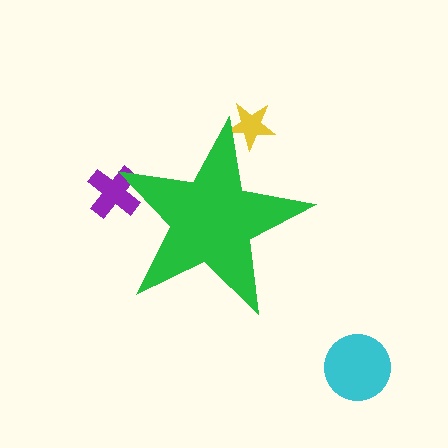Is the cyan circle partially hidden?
No, the cyan circle is fully visible.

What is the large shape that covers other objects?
A green star.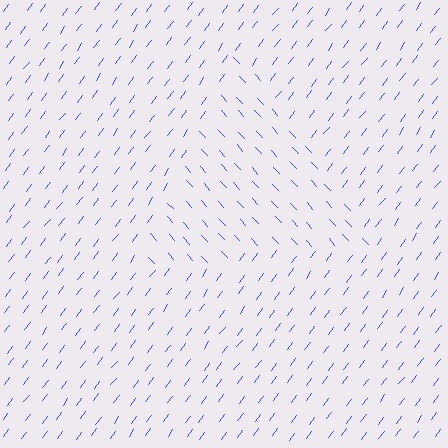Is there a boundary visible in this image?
Yes, there is a texture boundary formed by a change in line orientation.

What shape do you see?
I see a triangle.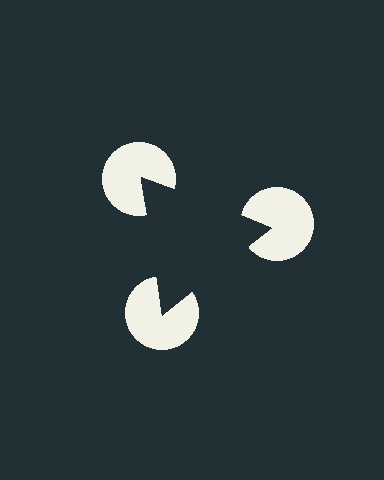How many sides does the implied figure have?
3 sides.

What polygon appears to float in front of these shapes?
An illusory triangle — its edges are inferred from the aligned wedge cuts in the pac-man discs, not physically drawn.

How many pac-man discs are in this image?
There are 3 — one at each vertex of the illusory triangle.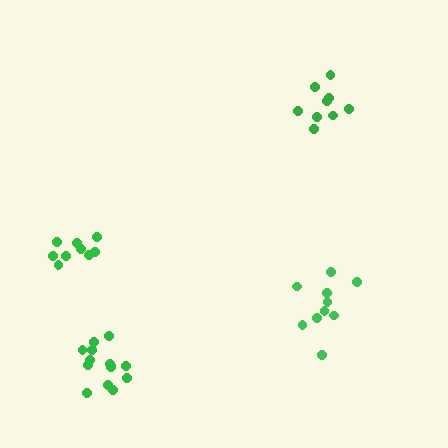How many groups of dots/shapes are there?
There are 4 groups.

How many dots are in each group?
Group 1: 10 dots, Group 2: 14 dots, Group 3: 9 dots, Group 4: 9 dots (42 total).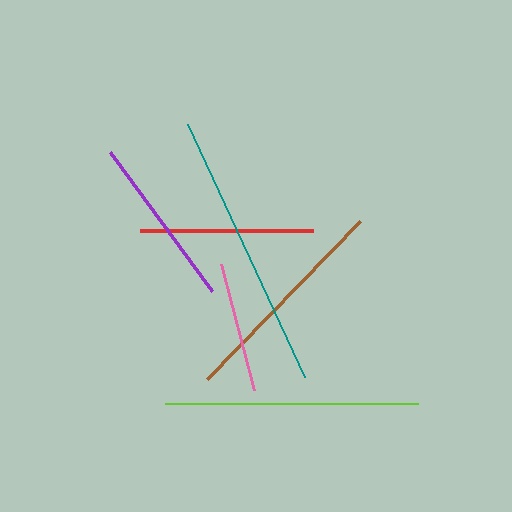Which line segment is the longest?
The teal line is the longest at approximately 279 pixels.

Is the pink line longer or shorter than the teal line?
The teal line is longer than the pink line.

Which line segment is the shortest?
The pink line is the shortest at approximately 131 pixels.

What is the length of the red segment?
The red segment is approximately 174 pixels long.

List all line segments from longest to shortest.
From longest to shortest: teal, lime, brown, red, purple, pink.